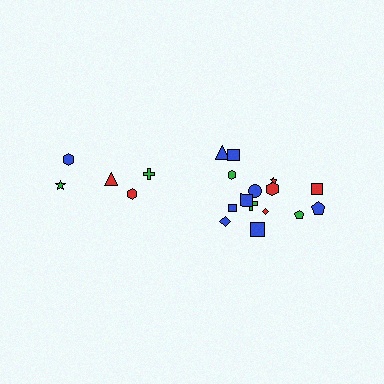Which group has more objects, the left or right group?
The right group.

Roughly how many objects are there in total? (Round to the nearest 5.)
Roughly 20 objects in total.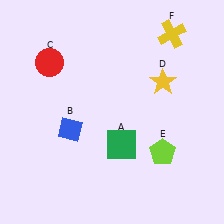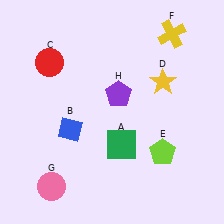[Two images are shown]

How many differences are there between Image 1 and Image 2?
There are 2 differences between the two images.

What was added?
A pink circle (G), a purple pentagon (H) were added in Image 2.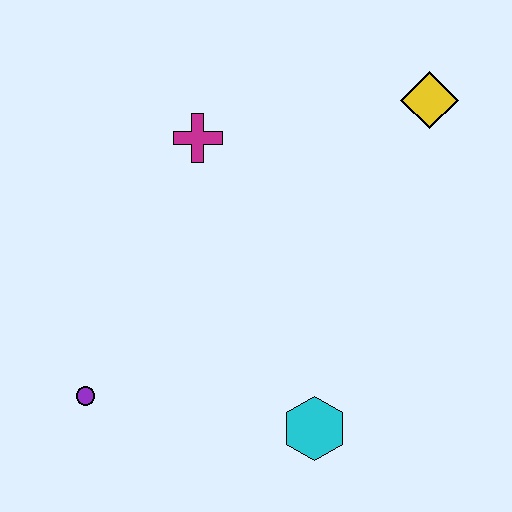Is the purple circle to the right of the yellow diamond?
No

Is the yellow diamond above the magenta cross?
Yes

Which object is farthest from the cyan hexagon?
The yellow diamond is farthest from the cyan hexagon.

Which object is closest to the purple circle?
The cyan hexagon is closest to the purple circle.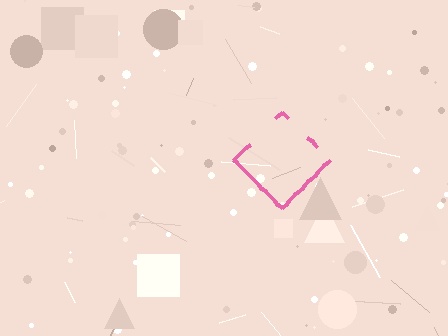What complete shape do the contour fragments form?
The contour fragments form a diamond.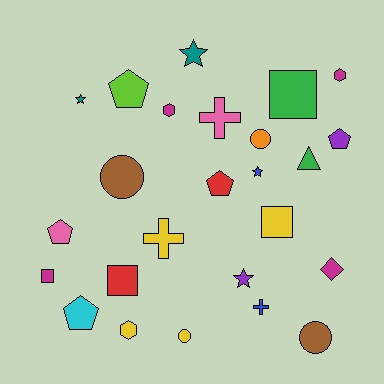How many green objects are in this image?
There are 2 green objects.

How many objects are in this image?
There are 25 objects.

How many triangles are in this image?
There is 1 triangle.